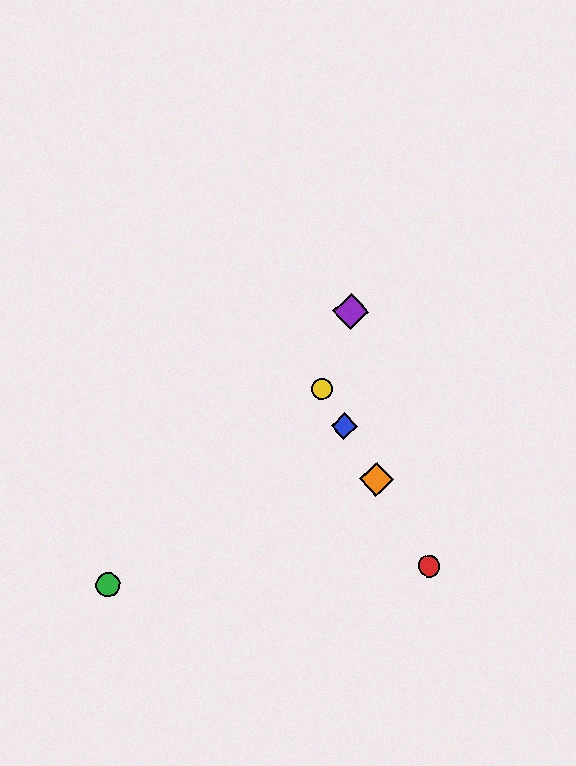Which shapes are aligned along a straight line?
The red circle, the blue diamond, the yellow circle, the orange diamond are aligned along a straight line.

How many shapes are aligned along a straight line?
4 shapes (the red circle, the blue diamond, the yellow circle, the orange diamond) are aligned along a straight line.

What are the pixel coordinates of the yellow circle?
The yellow circle is at (322, 389).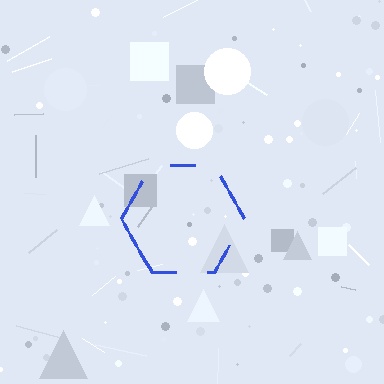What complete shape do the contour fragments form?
The contour fragments form a hexagon.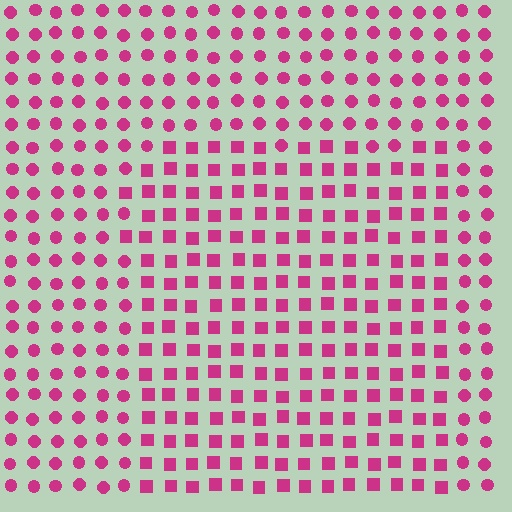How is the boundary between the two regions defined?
The boundary is defined by a change in element shape: squares inside vs. circles outside. All elements share the same color and spacing.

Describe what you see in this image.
The image is filled with small magenta elements arranged in a uniform grid. A rectangle-shaped region contains squares, while the surrounding area contains circles. The boundary is defined purely by the change in element shape.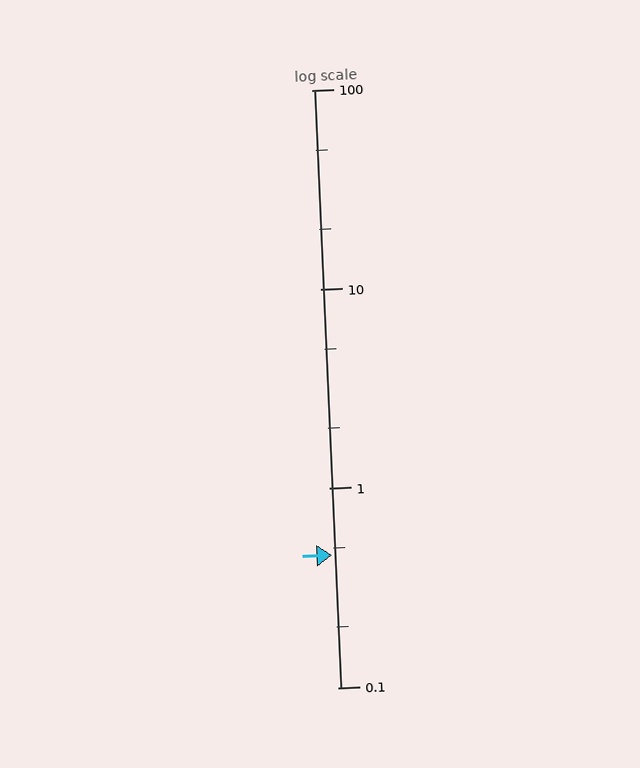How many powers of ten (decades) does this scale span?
The scale spans 3 decades, from 0.1 to 100.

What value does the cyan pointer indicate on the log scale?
The pointer indicates approximately 0.46.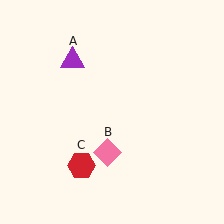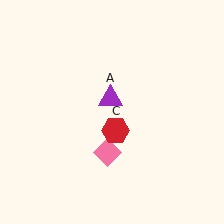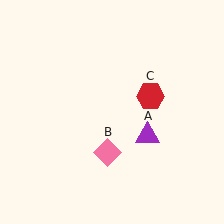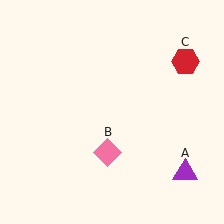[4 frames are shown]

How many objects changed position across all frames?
2 objects changed position: purple triangle (object A), red hexagon (object C).